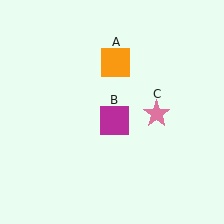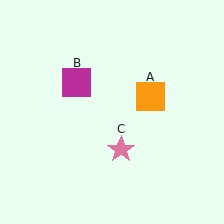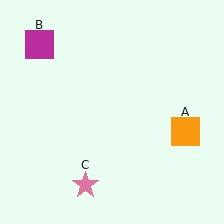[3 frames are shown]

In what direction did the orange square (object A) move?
The orange square (object A) moved down and to the right.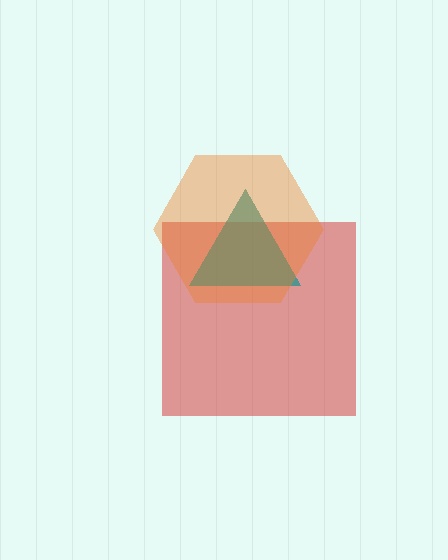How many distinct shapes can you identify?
There are 3 distinct shapes: a red square, a teal triangle, an orange hexagon.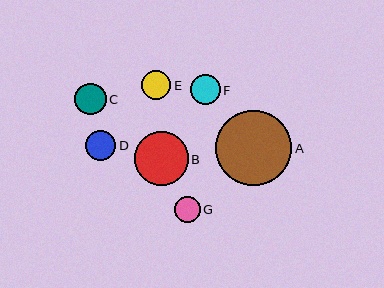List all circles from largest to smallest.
From largest to smallest: A, B, C, D, F, E, G.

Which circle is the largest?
Circle A is the largest with a size of approximately 76 pixels.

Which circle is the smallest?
Circle G is the smallest with a size of approximately 26 pixels.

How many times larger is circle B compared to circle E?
Circle B is approximately 1.8 times the size of circle E.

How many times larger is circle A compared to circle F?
Circle A is approximately 2.5 times the size of circle F.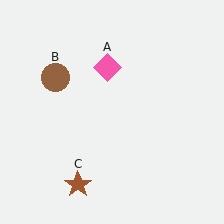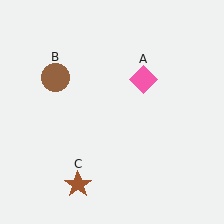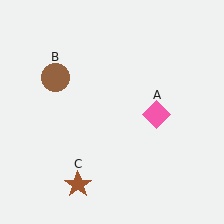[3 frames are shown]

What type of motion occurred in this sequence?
The pink diamond (object A) rotated clockwise around the center of the scene.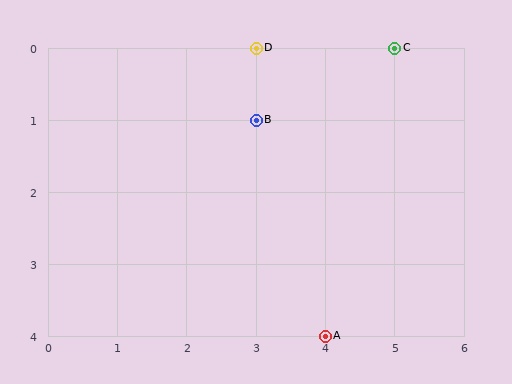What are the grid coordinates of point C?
Point C is at grid coordinates (5, 0).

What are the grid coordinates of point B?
Point B is at grid coordinates (3, 1).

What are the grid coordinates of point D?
Point D is at grid coordinates (3, 0).